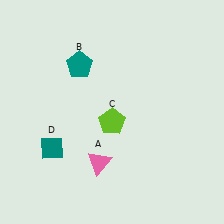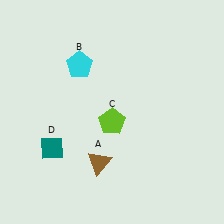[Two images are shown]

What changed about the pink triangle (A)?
In Image 1, A is pink. In Image 2, it changed to brown.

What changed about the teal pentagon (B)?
In Image 1, B is teal. In Image 2, it changed to cyan.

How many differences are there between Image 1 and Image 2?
There are 2 differences between the two images.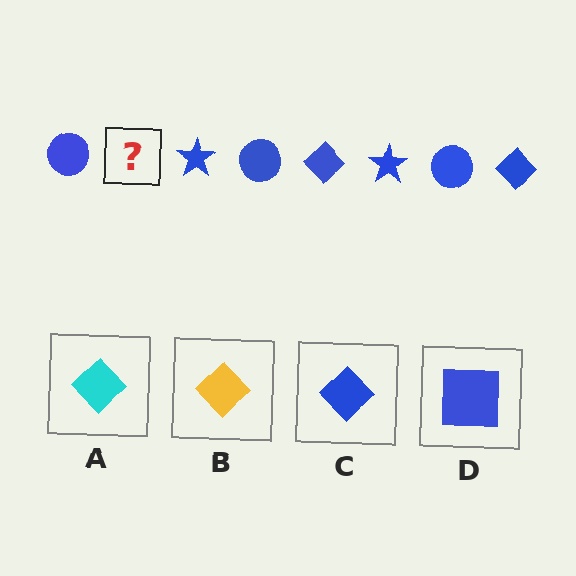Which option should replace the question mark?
Option C.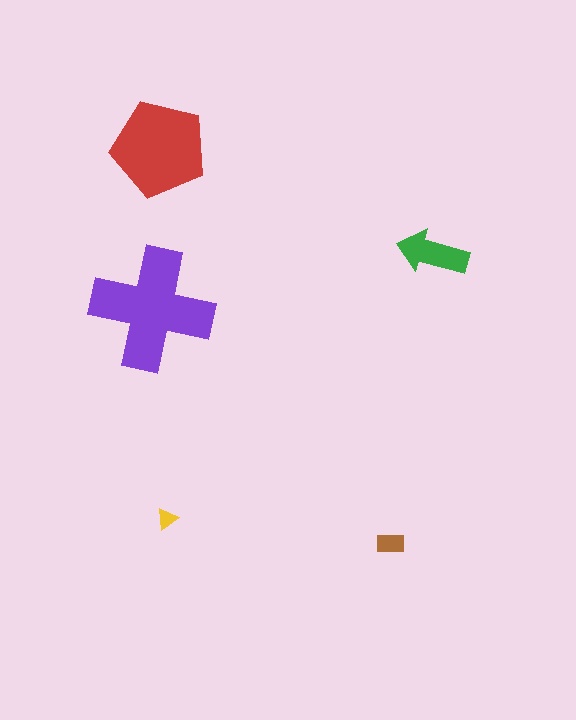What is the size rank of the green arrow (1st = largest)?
3rd.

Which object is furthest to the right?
The green arrow is rightmost.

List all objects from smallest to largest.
The yellow triangle, the brown rectangle, the green arrow, the red pentagon, the purple cross.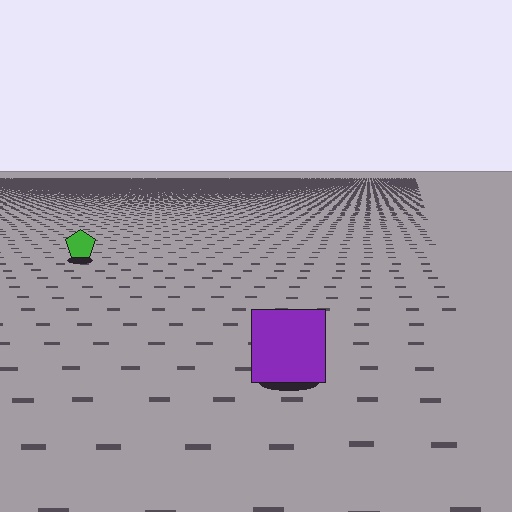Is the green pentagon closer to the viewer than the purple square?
No. The purple square is closer — you can tell from the texture gradient: the ground texture is coarser near it.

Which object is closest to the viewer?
The purple square is closest. The texture marks near it are larger and more spread out.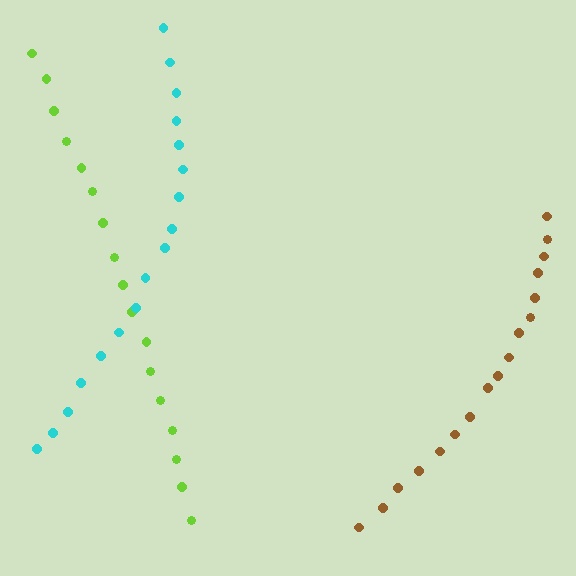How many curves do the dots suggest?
There are 3 distinct paths.